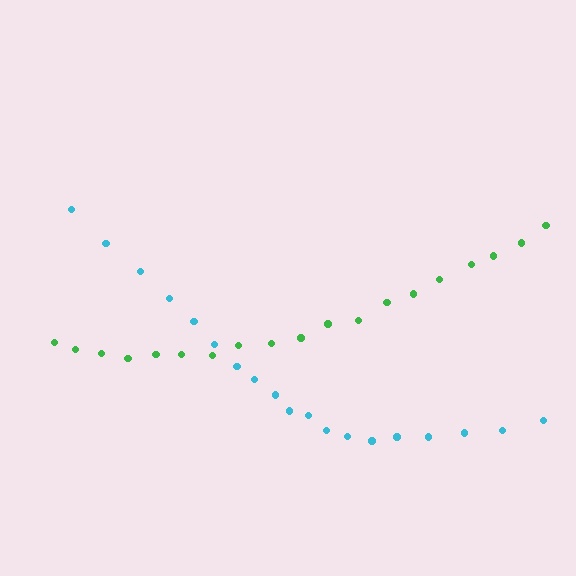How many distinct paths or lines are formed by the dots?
There are 2 distinct paths.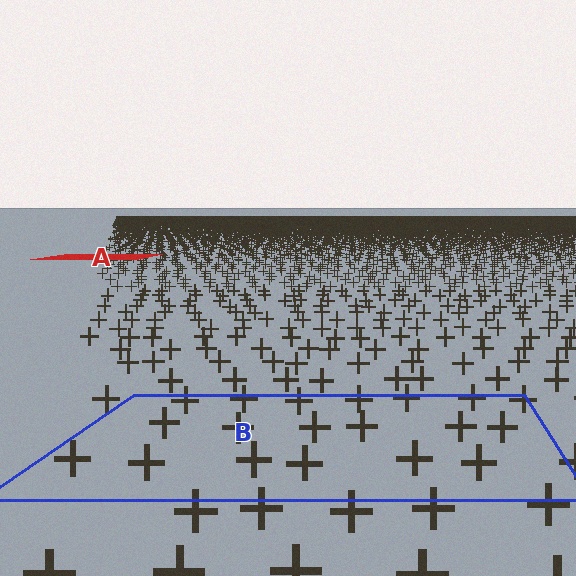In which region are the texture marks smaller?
The texture marks are smaller in region A, because it is farther away.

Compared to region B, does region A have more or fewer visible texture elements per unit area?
Region A has more texture elements per unit area — they are packed more densely because it is farther away.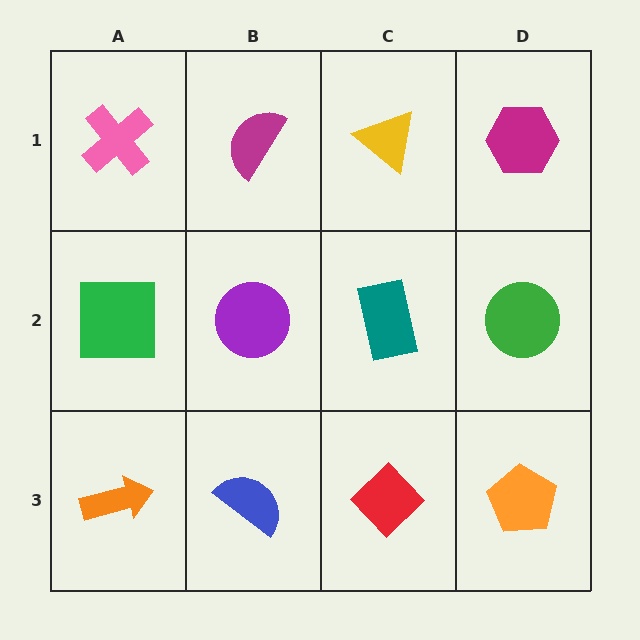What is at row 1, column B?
A magenta semicircle.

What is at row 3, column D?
An orange pentagon.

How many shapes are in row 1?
4 shapes.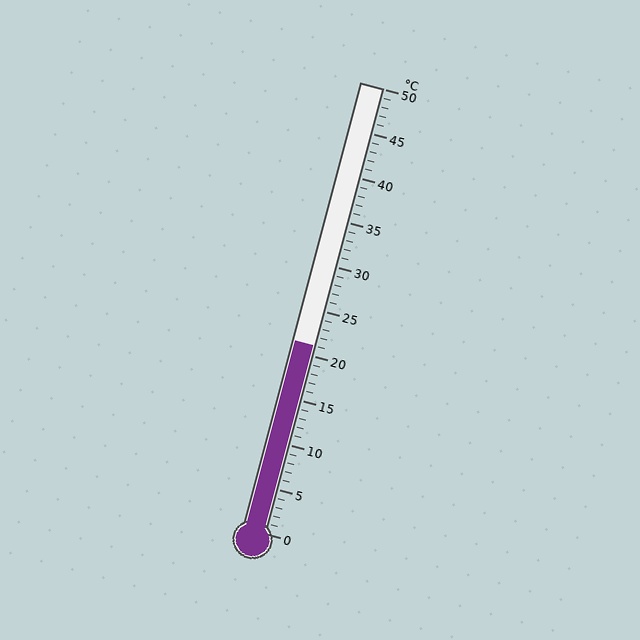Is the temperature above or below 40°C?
The temperature is below 40°C.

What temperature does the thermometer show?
The thermometer shows approximately 21°C.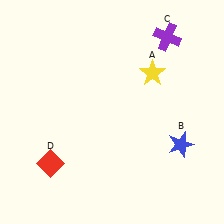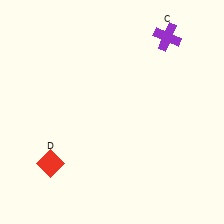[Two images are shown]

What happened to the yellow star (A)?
The yellow star (A) was removed in Image 2. It was in the top-right area of Image 1.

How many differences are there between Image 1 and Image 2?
There are 2 differences between the two images.